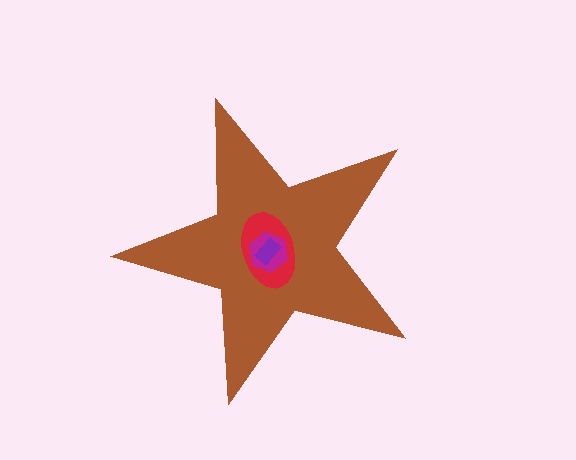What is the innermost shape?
The purple rectangle.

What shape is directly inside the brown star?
The red ellipse.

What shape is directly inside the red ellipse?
The magenta hexagon.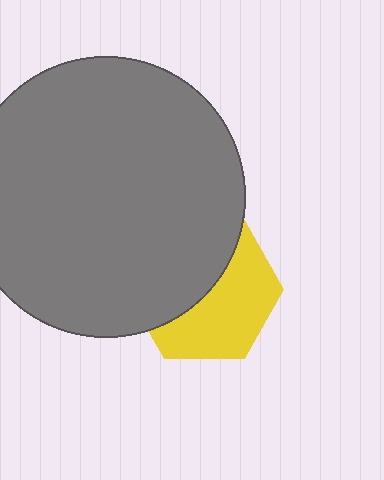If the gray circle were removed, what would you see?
You would see the complete yellow hexagon.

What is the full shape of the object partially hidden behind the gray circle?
The partially hidden object is a yellow hexagon.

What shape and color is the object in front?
The object in front is a gray circle.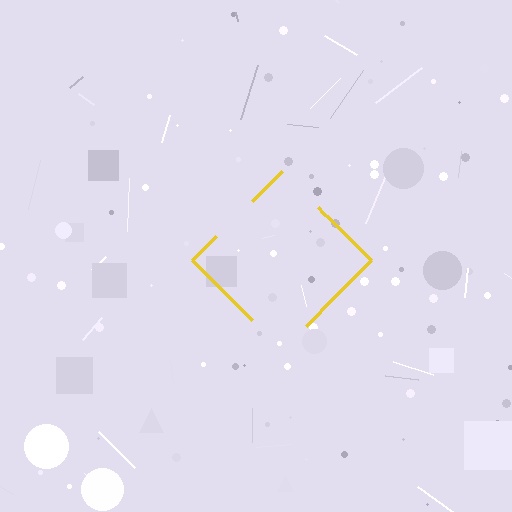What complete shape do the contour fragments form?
The contour fragments form a diamond.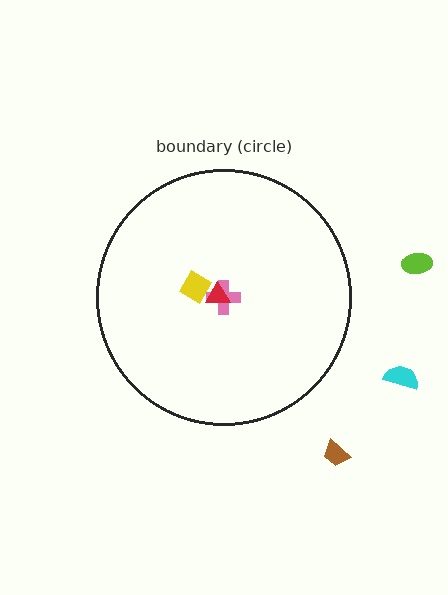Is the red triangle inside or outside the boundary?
Inside.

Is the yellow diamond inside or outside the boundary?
Inside.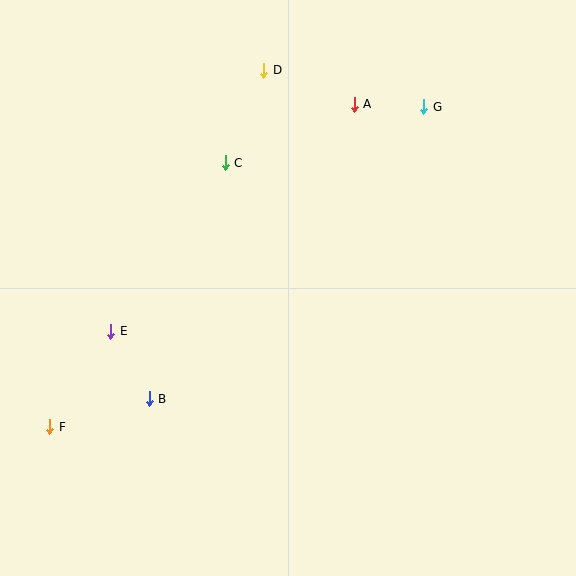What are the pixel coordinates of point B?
Point B is at (149, 399).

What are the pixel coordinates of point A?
Point A is at (354, 104).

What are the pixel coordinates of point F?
Point F is at (50, 427).